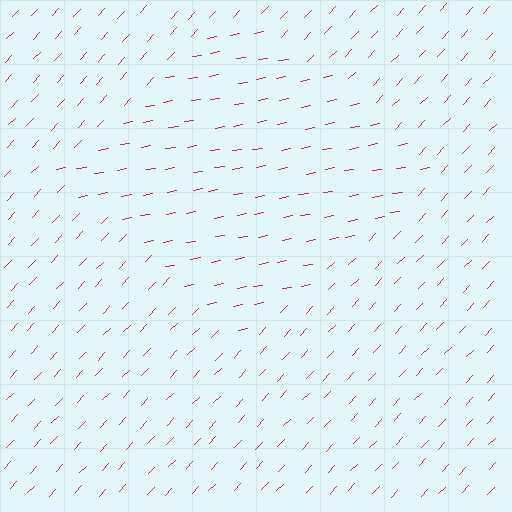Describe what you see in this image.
The image is filled with small red line segments. A diamond region in the image has lines oriented differently from the surrounding lines, creating a visible texture boundary.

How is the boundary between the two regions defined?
The boundary is defined purely by a change in line orientation (approximately 36 degrees difference). All lines are the same color and thickness.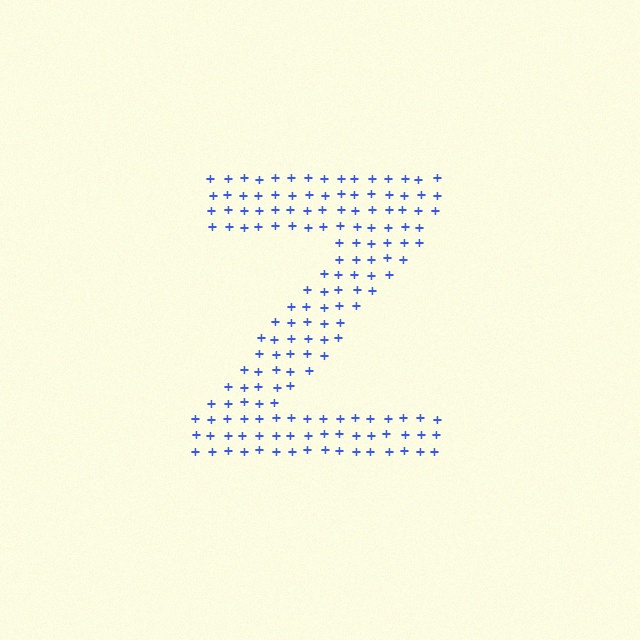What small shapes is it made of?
It is made of small plus signs.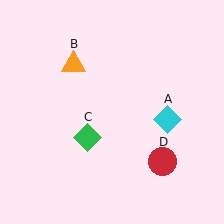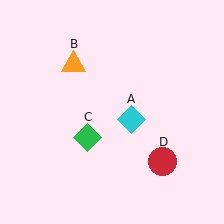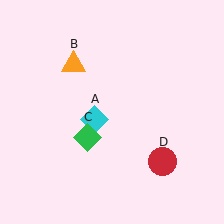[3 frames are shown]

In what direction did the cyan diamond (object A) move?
The cyan diamond (object A) moved left.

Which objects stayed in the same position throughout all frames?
Orange triangle (object B) and green diamond (object C) and red circle (object D) remained stationary.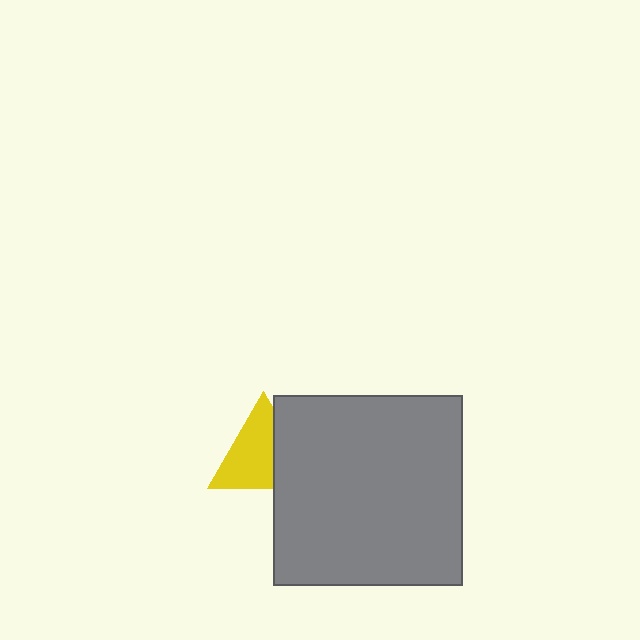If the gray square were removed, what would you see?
You would see the complete yellow triangle.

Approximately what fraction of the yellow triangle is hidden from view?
Roughly 34% of the yellow triangle is hidden behind the gray square.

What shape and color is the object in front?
The object in front is a gray square.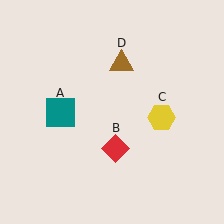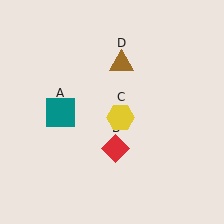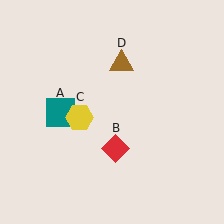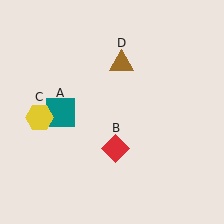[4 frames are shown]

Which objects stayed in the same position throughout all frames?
Teal square (object A) and red diamond (object B) and brown triangle (object D) remained stationary.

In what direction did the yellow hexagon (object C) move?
The yellow hexagon (object C) moved left.